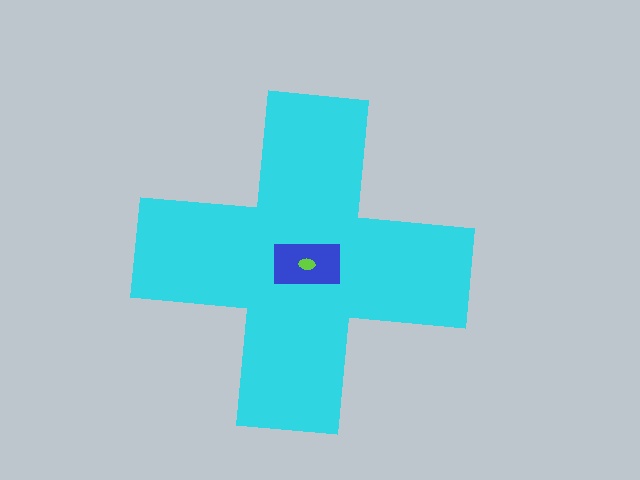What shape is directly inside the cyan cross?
The blue rectangle.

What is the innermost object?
The lime ellipse.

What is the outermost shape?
The cyan cross.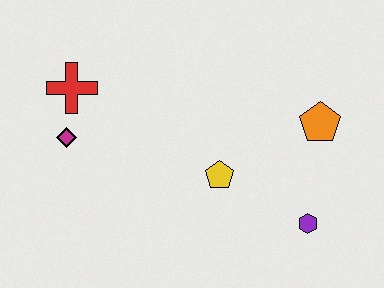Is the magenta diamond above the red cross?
No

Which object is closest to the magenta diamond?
The red cross is closest to the magenta diamond.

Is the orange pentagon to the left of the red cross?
No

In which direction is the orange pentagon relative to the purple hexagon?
The orange pentagon is above the purple hexagon.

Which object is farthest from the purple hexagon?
The red cross is farthest from the purple hexagon.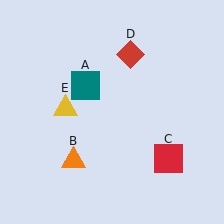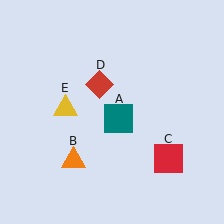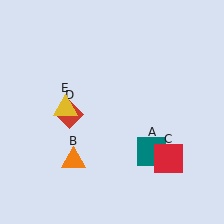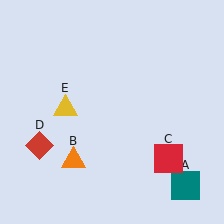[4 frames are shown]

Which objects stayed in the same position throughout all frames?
Orange triangle (object B) and red square (object C) and yellow triangle (object E) remained stationary.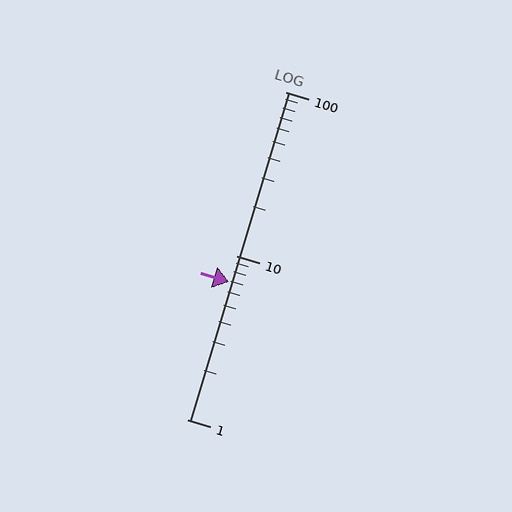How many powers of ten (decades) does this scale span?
The scale spans 2 decades, from 1 to 100.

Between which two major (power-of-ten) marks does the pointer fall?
The pointer is between 1 and 10.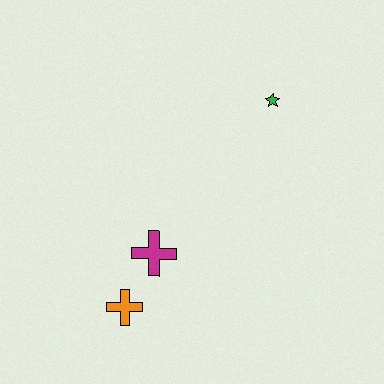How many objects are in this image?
There are 3 objects.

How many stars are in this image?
There is 1 star.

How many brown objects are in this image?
There are no brown objects.